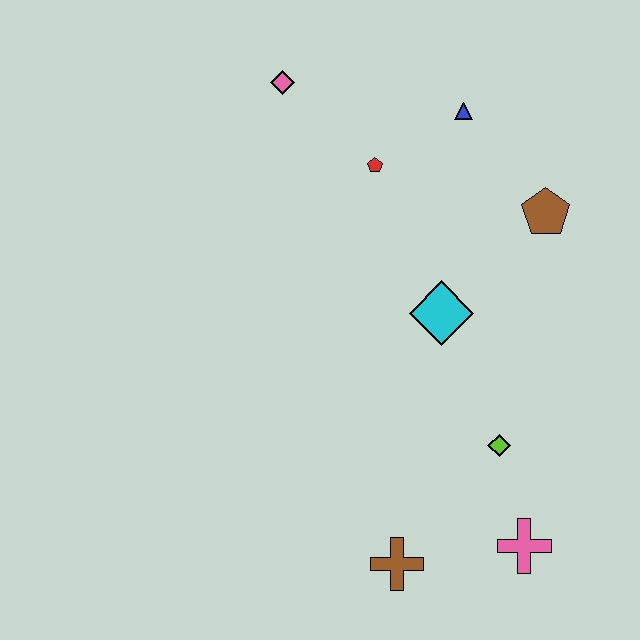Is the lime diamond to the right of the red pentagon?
Yes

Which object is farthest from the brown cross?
The pink diamond is farthest from the brown cross.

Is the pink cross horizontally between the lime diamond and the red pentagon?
No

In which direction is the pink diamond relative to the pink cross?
The pink diamond is above the pink cross.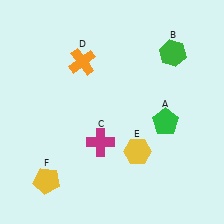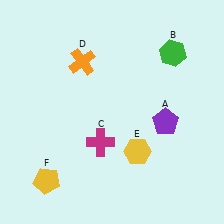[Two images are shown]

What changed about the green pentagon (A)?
In Image 1, A is green. In Image 2, it changed to purple.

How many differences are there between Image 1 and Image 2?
There is 1 difference between the two images.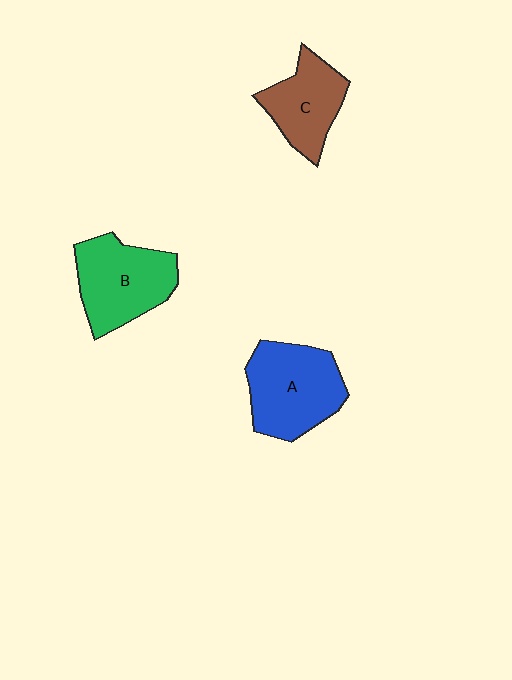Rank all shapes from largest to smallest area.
From largest to smallest: A (blue), B (green), C (brown).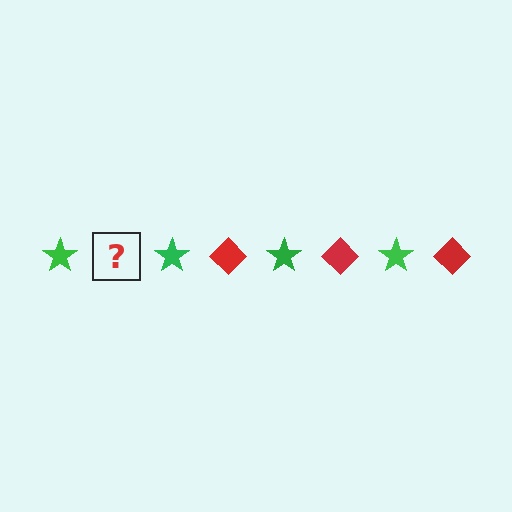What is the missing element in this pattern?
The missing element is a red diamond.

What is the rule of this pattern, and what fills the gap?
The rule is that the pattern alternates between green star and red diamond. The gap should be filled with a red diamond.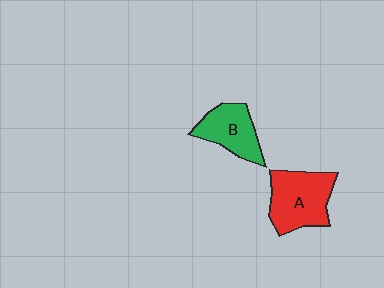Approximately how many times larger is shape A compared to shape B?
Approximately 1.3 times.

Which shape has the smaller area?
Shape B (green).